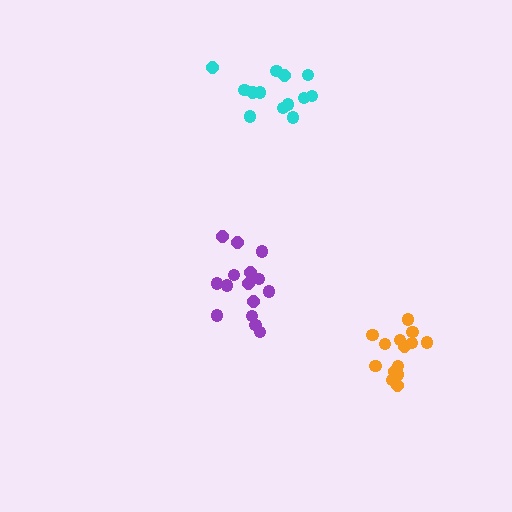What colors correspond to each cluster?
The clusters are colored: purple, orange, cyan.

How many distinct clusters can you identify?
There are 3 distinct clusters.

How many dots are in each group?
Group 1: 15 dots, Group 2: 14 dots, Group 3: 13 dots (42 total).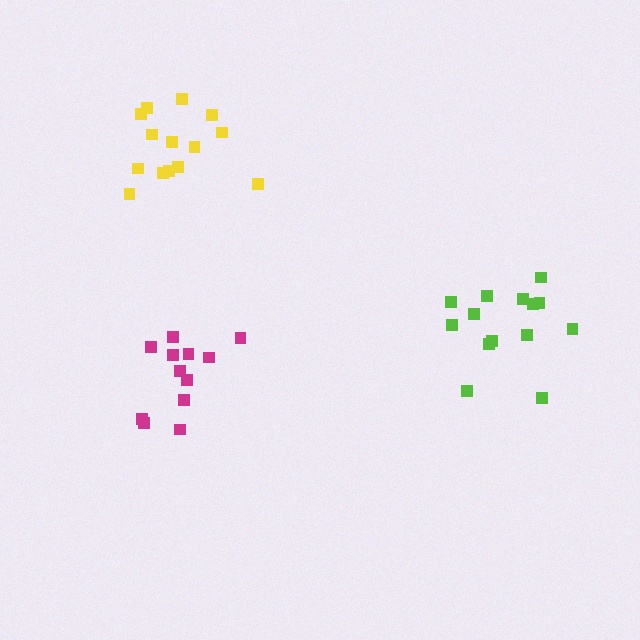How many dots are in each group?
Group 1: 14 dots, Group 2: 12 dots, Group 3: 14 dots (40 total).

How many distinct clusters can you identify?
There are 3 distinct clusters.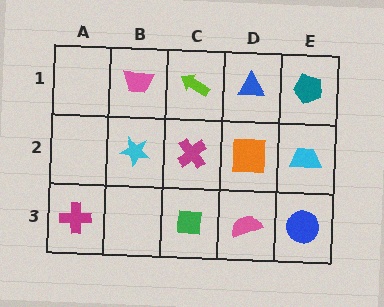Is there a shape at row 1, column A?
No, that cell is empty.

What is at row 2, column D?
An orange square.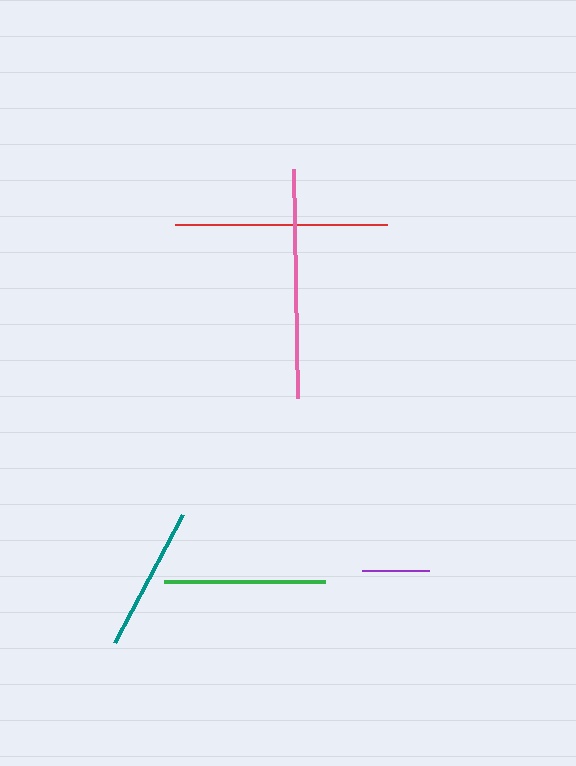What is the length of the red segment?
The red segment is approximately 212 pixels long.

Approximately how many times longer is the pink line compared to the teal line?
The pink line is approximately 1.6 times the length of the teal line.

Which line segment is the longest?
The pink line is the longest at approximately 229 pixels.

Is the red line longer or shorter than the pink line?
The pink line is longer than the red line.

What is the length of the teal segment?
The teal segment is approximately 145 pixels long.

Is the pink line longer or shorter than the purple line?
The pink line is longer than the purple line.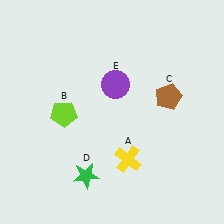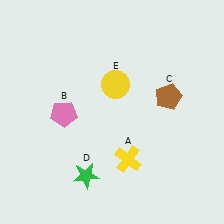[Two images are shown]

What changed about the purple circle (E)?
In Image 1, E is purple. In Image 2, it changed to yellow.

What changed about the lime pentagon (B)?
In Image 1, B is lime. In Image 2, it changed to pink.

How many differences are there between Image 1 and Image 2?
There are 2 differences between the two images.